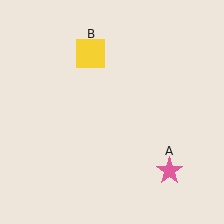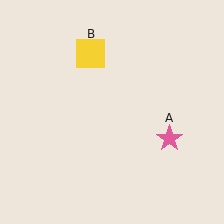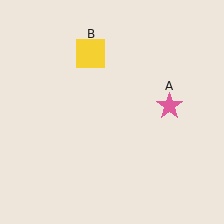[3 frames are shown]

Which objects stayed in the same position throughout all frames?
Yellow square (object B) remained stationary.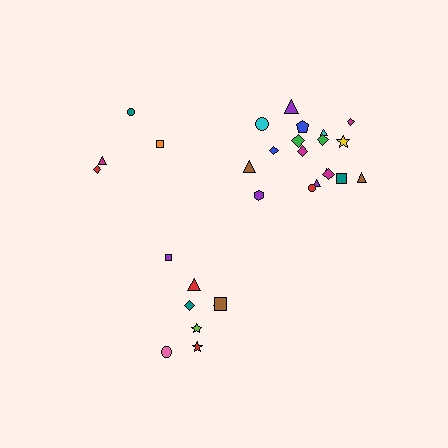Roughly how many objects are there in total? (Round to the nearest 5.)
Roughly 30 objects in total.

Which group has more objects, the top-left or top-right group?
The top-right group.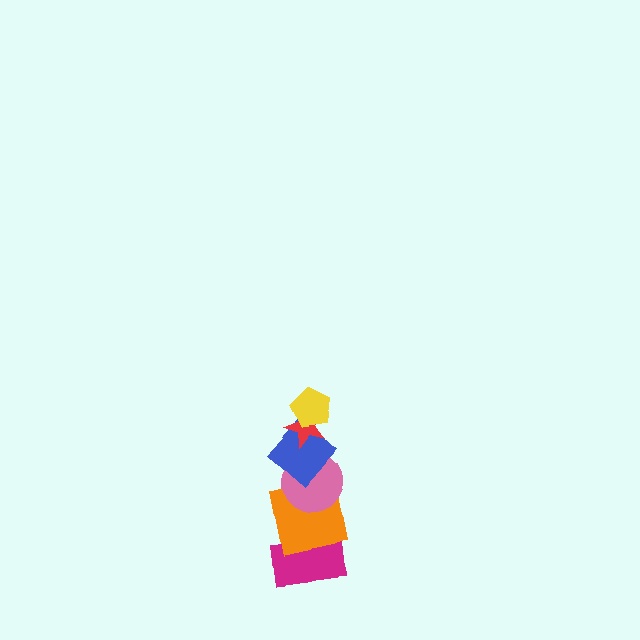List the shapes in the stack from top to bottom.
From top to bottom: the yellow pentagon, the red star, the blue diamond, the pink circle, the orange square, the magenta rectangle.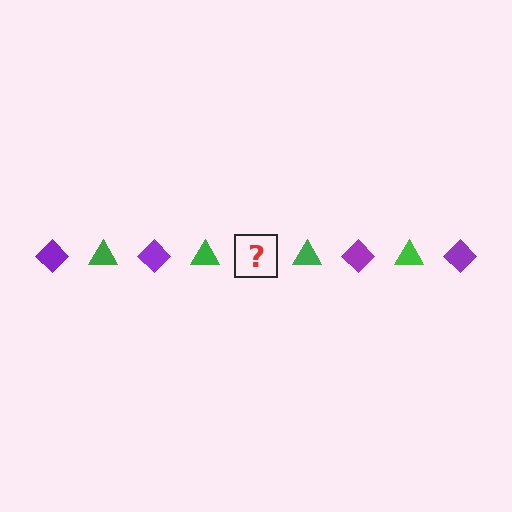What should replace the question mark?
The question mark should be replaced with a purple diamond.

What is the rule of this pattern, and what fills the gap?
The rule is that the pattern alternates between purple diamond and green triangle. The gap should be filled with a purple diamond.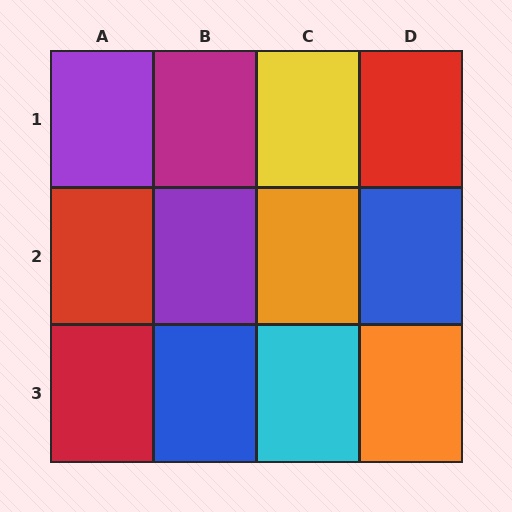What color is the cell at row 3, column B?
Blue.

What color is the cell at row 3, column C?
Cyan.